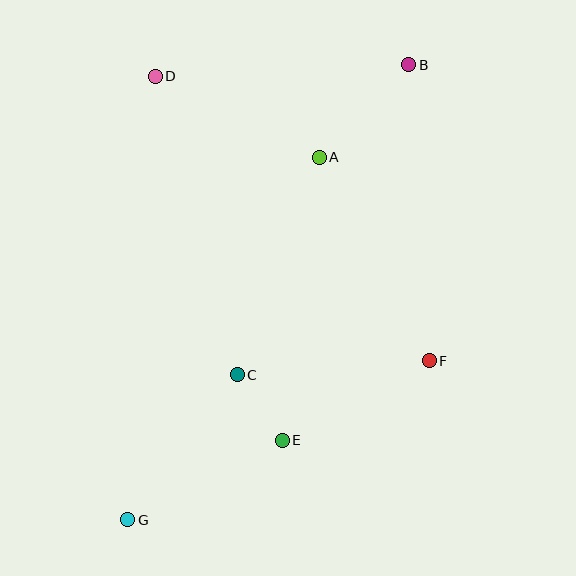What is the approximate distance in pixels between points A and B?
The distance between A and B is approximately 129 pixels.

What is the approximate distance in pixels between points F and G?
The distance between F and G is approximately 340 pixels.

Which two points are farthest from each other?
Points B and G are farthest from each other.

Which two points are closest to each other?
Points C and E are closest to each other.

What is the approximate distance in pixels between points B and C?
The distance between B and C is approximately 355 pixels.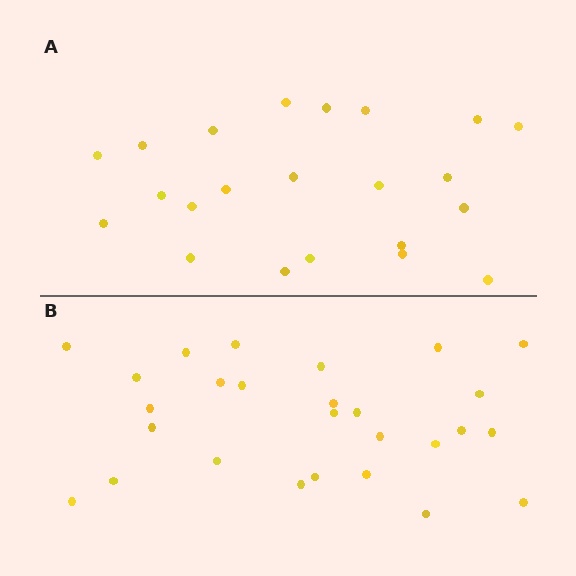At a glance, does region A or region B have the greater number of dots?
Region B (the bottom region) has more dots.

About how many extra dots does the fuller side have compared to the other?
Region B has about 5 more dots than region A.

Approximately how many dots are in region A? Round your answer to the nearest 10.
About 20 dots. (The exact count is 22, which rounds to 20.)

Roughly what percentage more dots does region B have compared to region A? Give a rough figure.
About 25% more.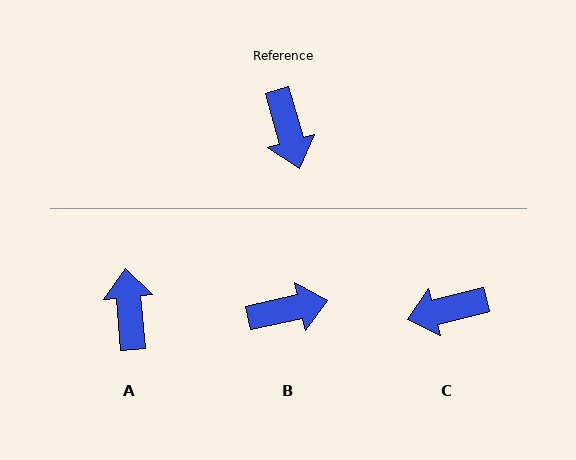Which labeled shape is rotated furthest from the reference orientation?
A, about 169 degrees away.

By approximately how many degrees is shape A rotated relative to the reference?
Approximately 169 degrees counter-clockwise.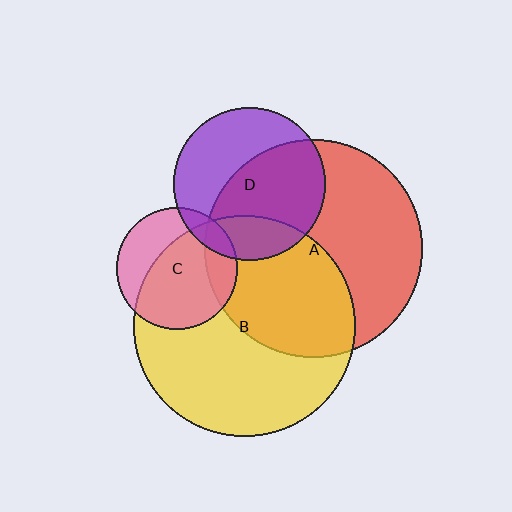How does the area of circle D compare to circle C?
Approximately 1.6 times.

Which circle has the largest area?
Circle B (yellow).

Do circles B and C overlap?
Yes.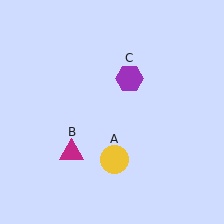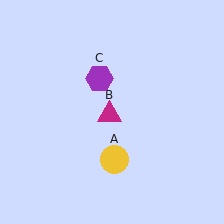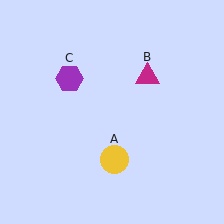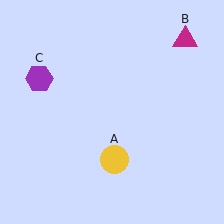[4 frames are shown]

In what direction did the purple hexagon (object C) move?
The purple hexagon (object C) moved left.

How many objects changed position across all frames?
2 objects changed position: magenta triangle (object B), purple hexagon (object C).